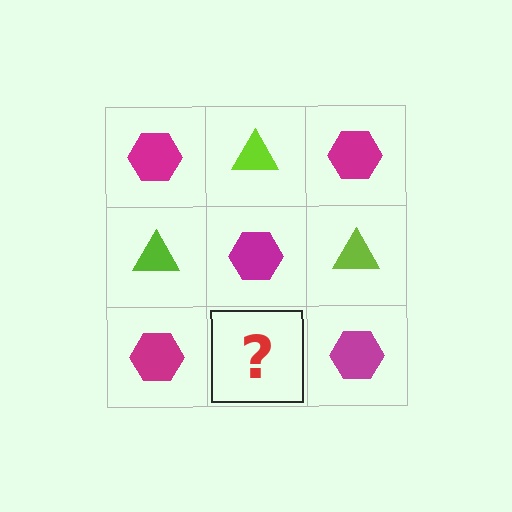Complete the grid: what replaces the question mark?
The question mark should be replaced with a lime triangle.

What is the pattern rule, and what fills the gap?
The rule is that it alternates magenta hexagon and lime triangle in a checkerboard pattern. The gap should be filled with a lime triangle.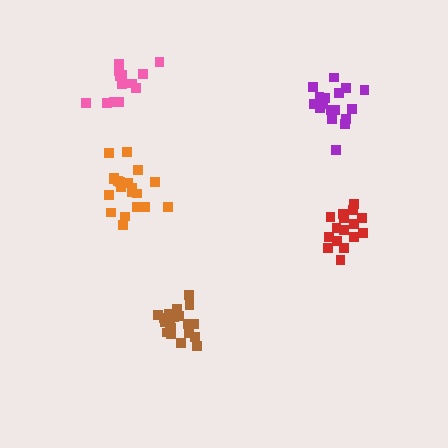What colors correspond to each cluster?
The clusters are colored: pink, brown, purple, orange, red.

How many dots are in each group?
Group 1: 15 dots, Group 2: 21 dots, Group 3: 17 dots, Group 4: 20 dots, Group 5: 16 dots (89 total).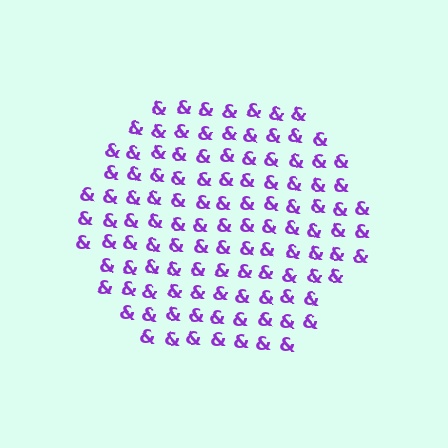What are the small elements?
The small elements are ampersands.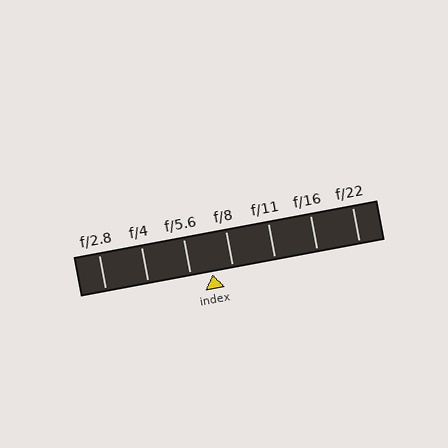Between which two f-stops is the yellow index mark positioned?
The index mark is between f/5.6 and f/8.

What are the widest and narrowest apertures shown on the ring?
The widest aperture shown is f/2.8 and the narrowest is f/22.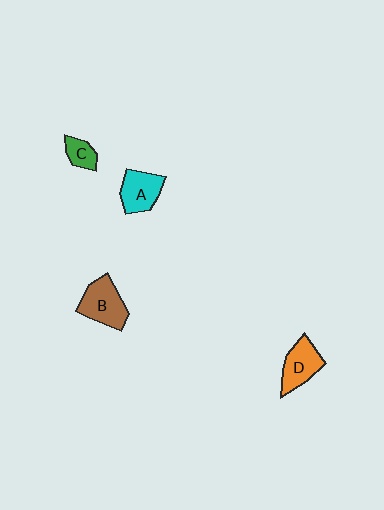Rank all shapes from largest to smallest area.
From largest to smallest: B (brown), D (orange), A (cyan), C (green).